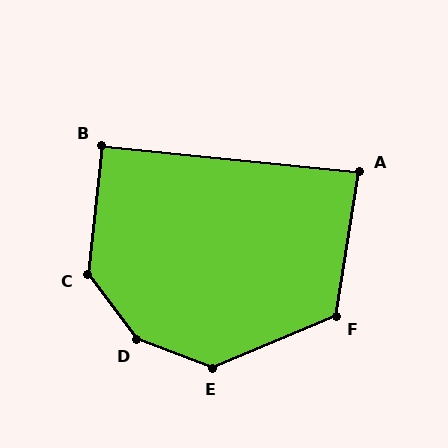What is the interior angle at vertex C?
Approximately 137 degrees (obtuse).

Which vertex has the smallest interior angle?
A, at approximately 87 degrees.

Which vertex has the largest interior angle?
D, at approximately 147 degrees.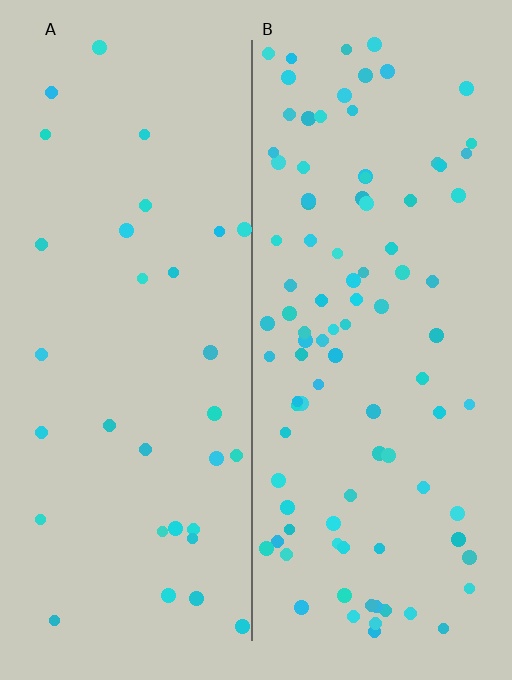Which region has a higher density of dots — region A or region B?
B (the right).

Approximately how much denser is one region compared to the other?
Approximately 3.0× — region B over region A.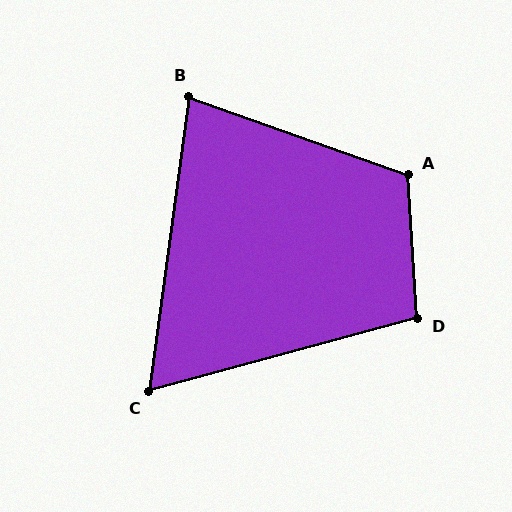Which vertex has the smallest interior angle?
C, at approximately 67 degrees.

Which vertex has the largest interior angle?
A, at approximately 113 degrees.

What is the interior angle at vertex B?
Approximately 78 degrees (acute).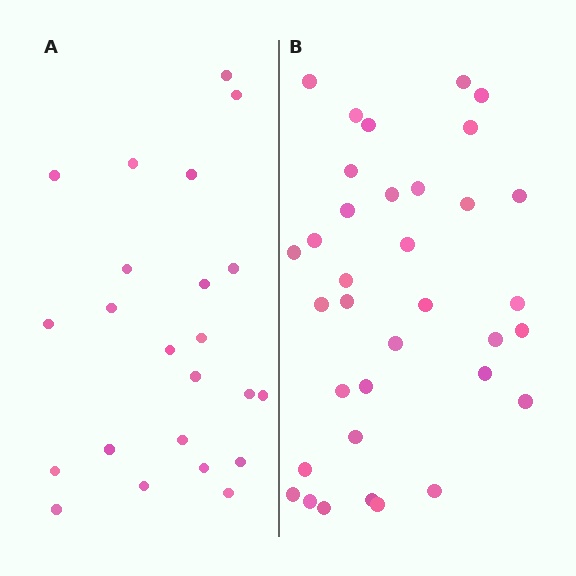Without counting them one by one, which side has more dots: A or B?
Region B (the right region) has more dots.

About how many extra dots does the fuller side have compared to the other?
Region B has roughly 12 or so more dots than region A.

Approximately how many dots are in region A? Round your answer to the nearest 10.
About 20 dots. (The exact count is 23, which rounds to 20.)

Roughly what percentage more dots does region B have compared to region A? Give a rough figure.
About 50% more.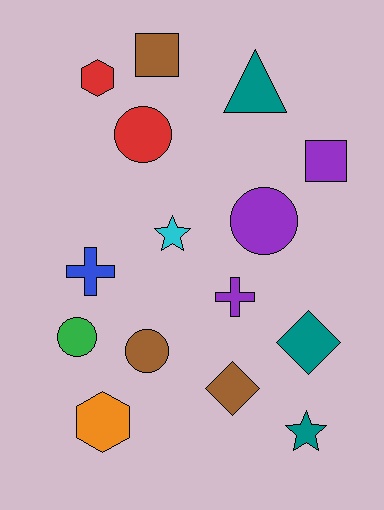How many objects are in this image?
There are 15 objects.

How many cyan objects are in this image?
There is 1 cyan object.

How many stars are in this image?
There are 2 stars.